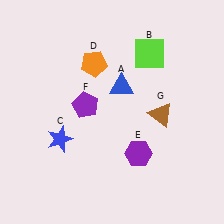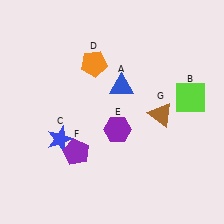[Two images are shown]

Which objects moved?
The objects that moved are: the lime square (B), the purple hexagon (E), the purple pentagon (F).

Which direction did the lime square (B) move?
The lime square (B) moved down.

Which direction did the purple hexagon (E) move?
The purple hexagon (E) moved up.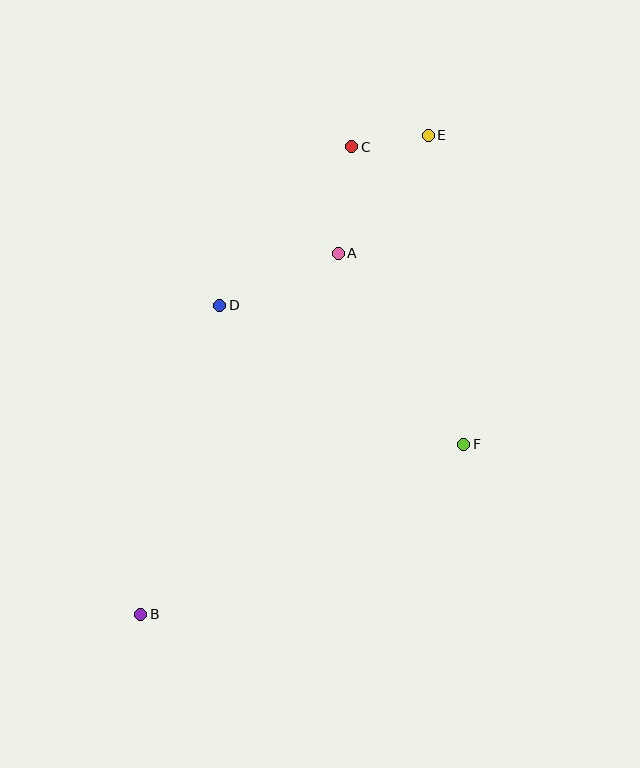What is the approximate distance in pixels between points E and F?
The distance between E and F is approximately 311 pixels.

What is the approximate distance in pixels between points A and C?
The distance between A and C is approximately 107 pixels.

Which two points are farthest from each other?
Points B and E are farthest from each other.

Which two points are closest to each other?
Points C and E are closest to each other.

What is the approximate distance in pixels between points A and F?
The distance between A and F is approximately 229 pixels.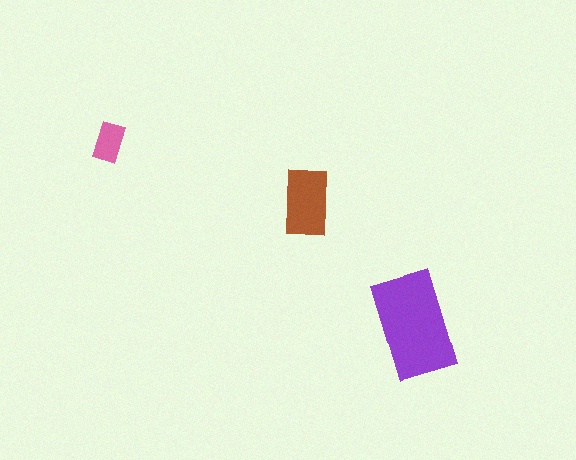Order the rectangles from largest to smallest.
the purple one, the brown one, the pink one.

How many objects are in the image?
There are 3 objects in the image.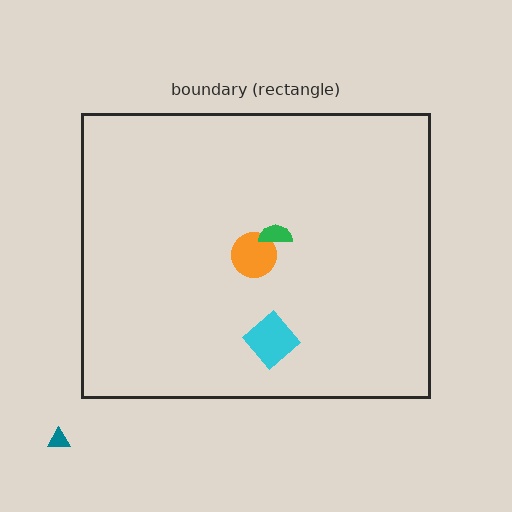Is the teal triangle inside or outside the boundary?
Outside.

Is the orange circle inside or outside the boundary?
Inside.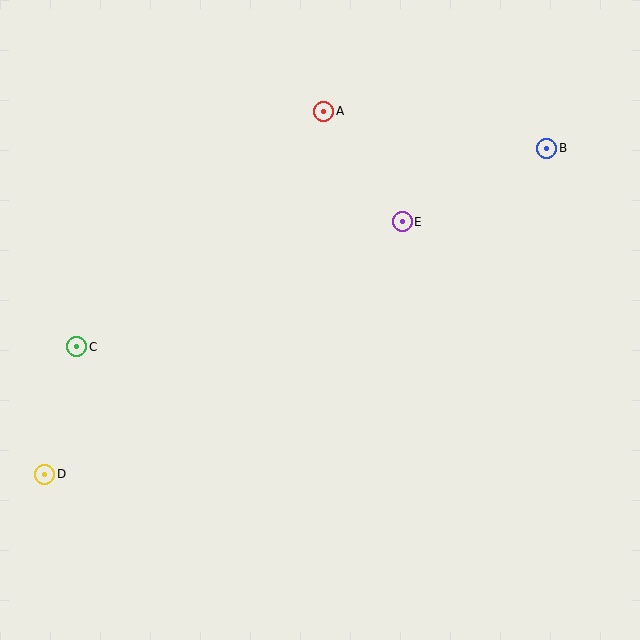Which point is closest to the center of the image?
Point E at (402, 222) is closest to the center.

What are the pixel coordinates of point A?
Point A is at (324, 111).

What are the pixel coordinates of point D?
Point D is at (45, 474).